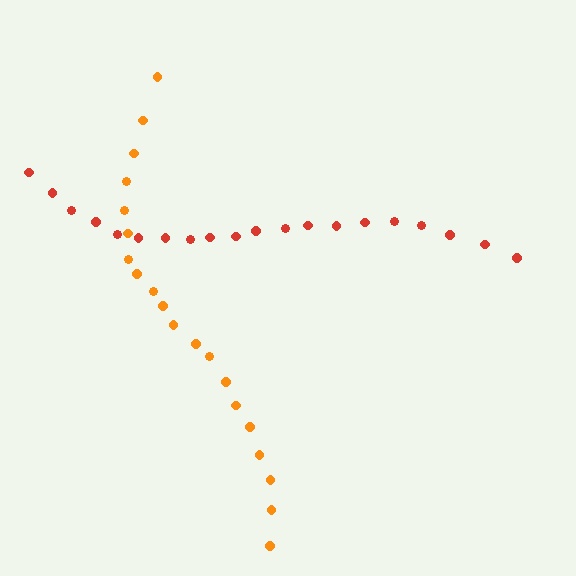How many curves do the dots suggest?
There are 2 distinct paths.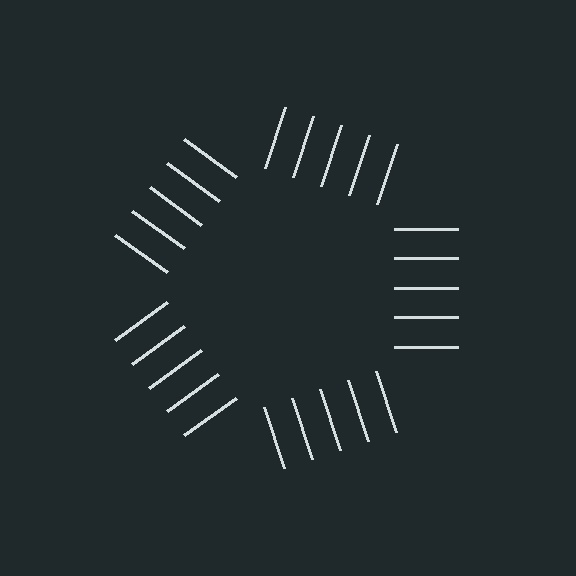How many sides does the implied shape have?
5 sides — the line-ends trace a pentagon.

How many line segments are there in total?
25 — 5 along each of the 5 edges.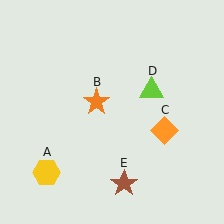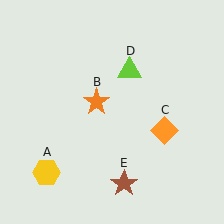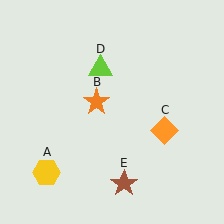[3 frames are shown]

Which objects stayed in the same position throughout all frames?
Yellow hexagon (object A) and orange star (object B) and orange diamond (object C) and brown star (object E) remained stationary.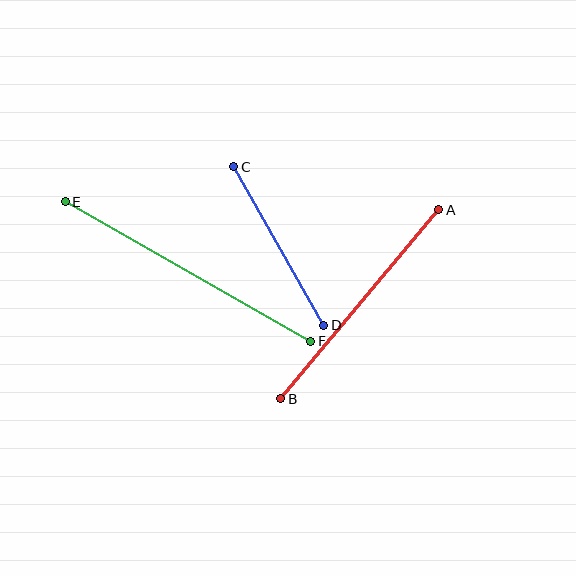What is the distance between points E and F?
The distance is approximately 283 pixels.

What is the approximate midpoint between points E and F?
The midpoint is at approximately (188, 272) pixels.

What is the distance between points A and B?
The distance is approximately 247 pixels.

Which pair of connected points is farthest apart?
Points E and F are farthest apart.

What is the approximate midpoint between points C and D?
The midpoint is at approximately (279, 246) pixels.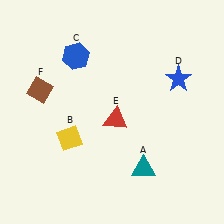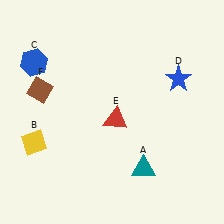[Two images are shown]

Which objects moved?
The objects that moved are: the yellow diamond (B), the blue hexagon (C).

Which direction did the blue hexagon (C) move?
The blue hexagon (C) moved left.